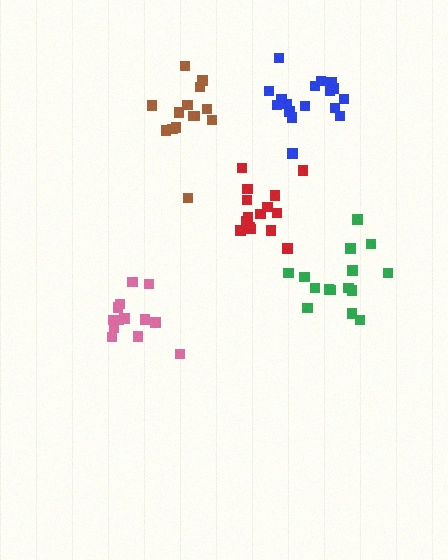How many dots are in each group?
Group 1: 15 dots, Group 2: 17 dots, Group 3: 14 dots, Group 4: 15 dots, Group 5: 13 dots (74 total).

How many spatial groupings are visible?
There are 5 spatial groupings.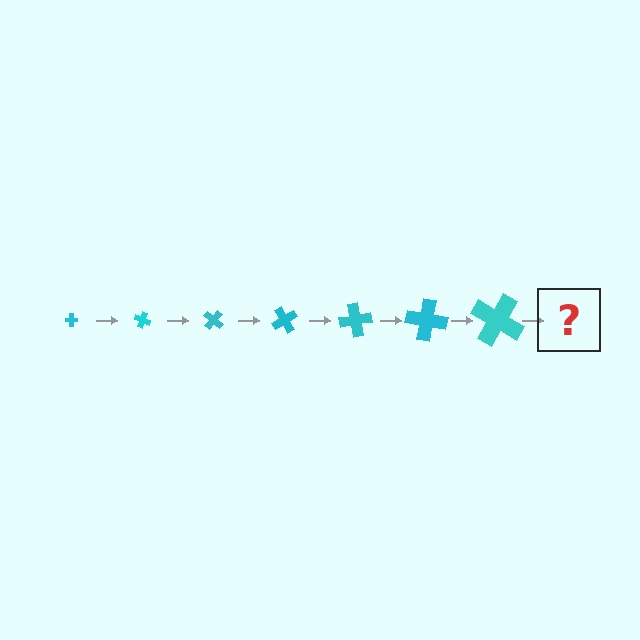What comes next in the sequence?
The next element should be a cross, larger than the previous one and rotated 140 degrees from the start.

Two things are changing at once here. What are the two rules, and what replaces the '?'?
The two rules are that the cross grows larger each step and it rotates 20 degrees each step. The '?' should be a cross, larger than the previous one and rotated 140 degrees from the start.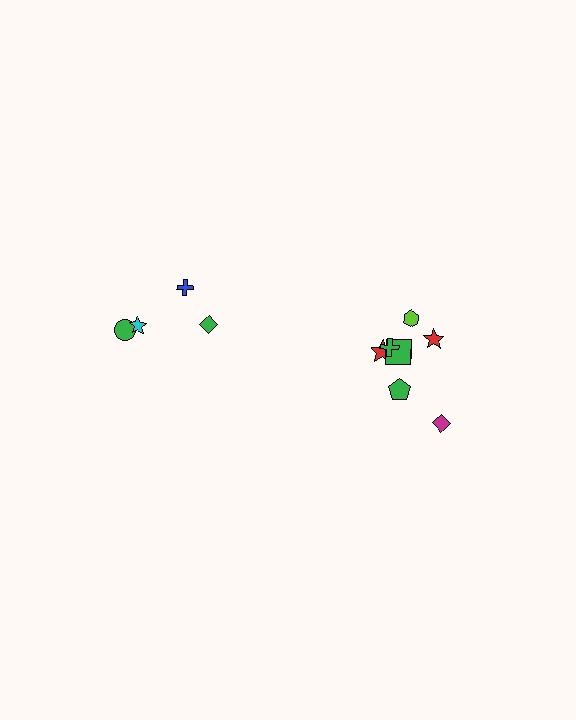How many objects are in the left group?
There are 4 objects.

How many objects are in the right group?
There are 8 objects.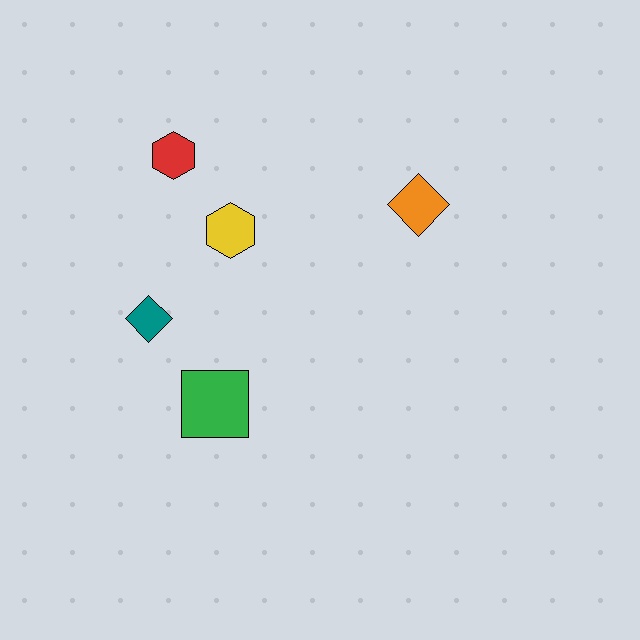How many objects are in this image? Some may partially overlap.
There are 5 objects.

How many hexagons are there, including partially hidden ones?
There are 2 hexagons.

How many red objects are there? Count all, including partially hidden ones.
There is 1 red object.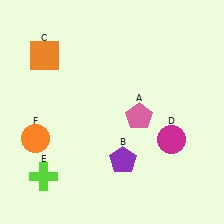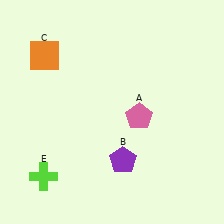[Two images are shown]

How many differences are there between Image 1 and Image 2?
There are 2 differences between the two images.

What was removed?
The orange circle (F), the magenta circle (D) were removed in Image 2.